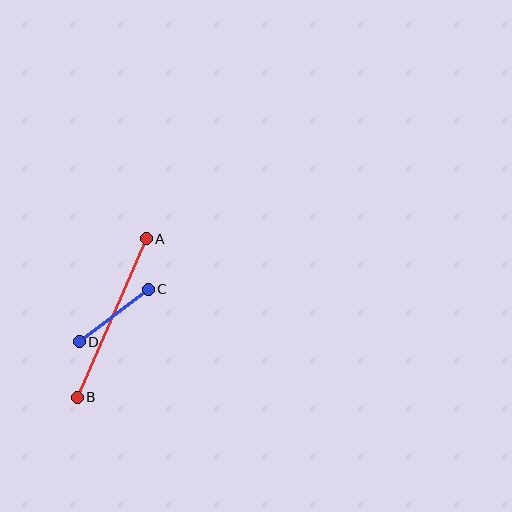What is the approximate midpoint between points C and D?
The midpoint is at approximately (114, 316) pixels.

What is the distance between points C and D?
The distance is approximately 87 pixels.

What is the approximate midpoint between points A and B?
The midpoint is at approximately (112, 318) pixels.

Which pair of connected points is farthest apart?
Points A and B are farthest apart.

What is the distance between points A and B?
The distance is approximately 173 pixels.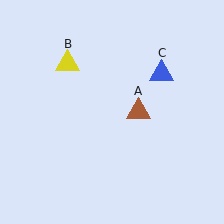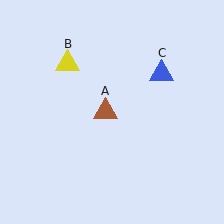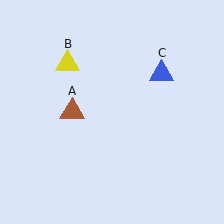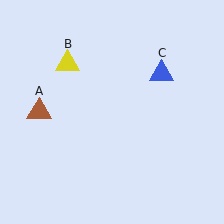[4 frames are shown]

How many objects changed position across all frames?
1 object changed position: brown triangle (object A).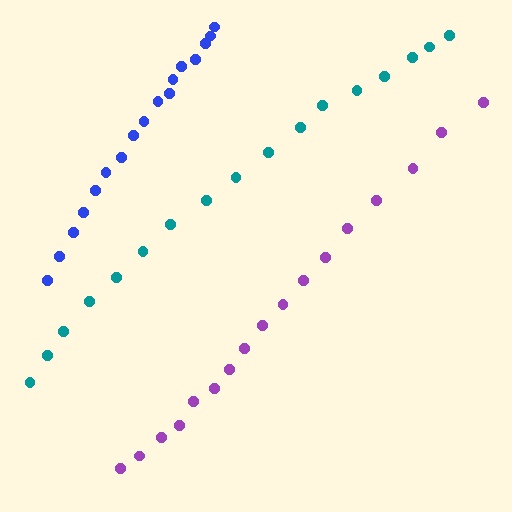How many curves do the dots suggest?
There are 3 distinct paths.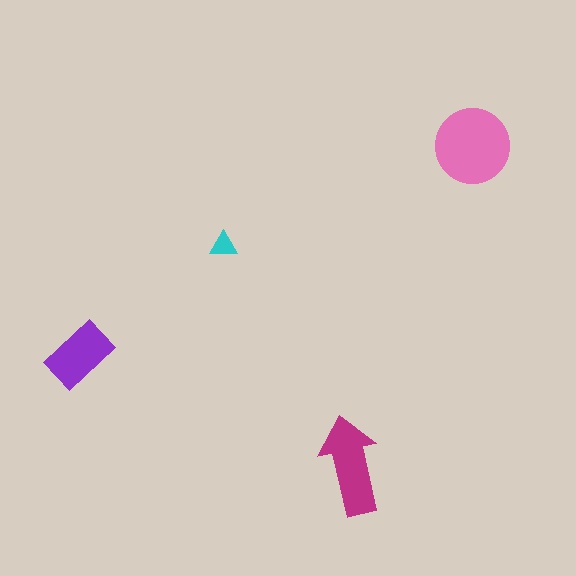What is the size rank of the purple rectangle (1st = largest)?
3rd.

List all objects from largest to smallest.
The pink circle, the magenta arrow, the purple rectangle, the cyan triangle.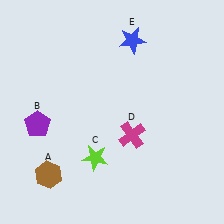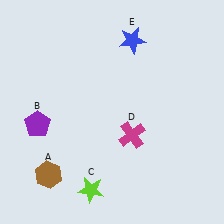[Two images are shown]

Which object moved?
The lime star (C) moved down.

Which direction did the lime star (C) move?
The lime star (C) moved down.